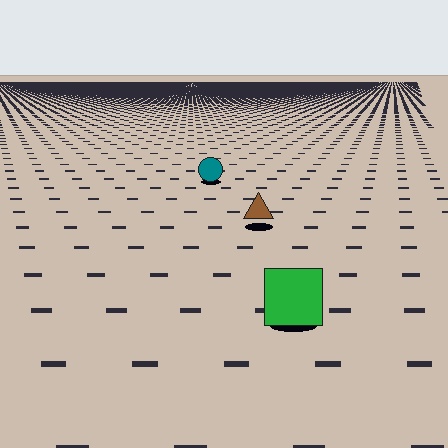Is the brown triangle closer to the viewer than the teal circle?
Yes. The brown triangle is closer — you can tell from the texture gradient: the ground texture is coarser near it.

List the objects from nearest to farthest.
From nearest to farthest: the green square, the brown triangle, the teal circle.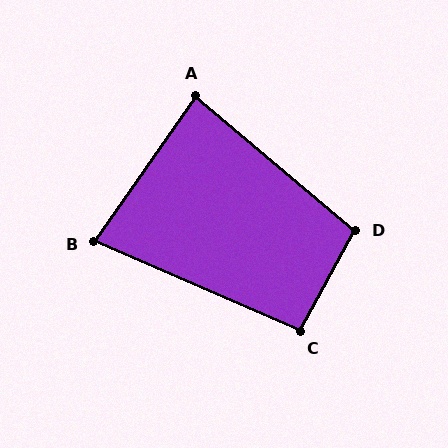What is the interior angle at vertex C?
Approximately 95 degrees (obtuse).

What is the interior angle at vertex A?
Approximately 85 degrees (acute).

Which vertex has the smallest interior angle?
B, at approximately 78 degrees.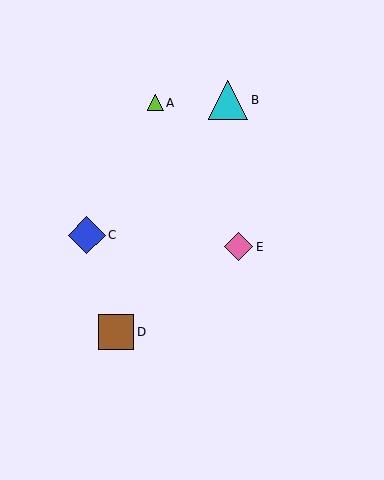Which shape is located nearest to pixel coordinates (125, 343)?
The brown square (labeled D) at (116, 332) is nearest to that location.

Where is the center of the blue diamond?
The center of the blue diamond is at (87, 235).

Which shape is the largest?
The cyan triangle (labeled B) is the largest.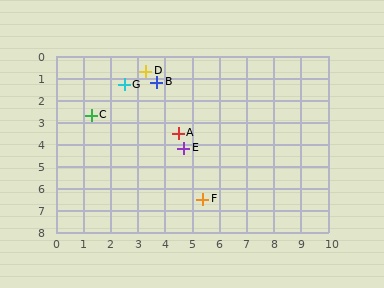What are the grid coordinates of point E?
Point E is at approximately (4.7, 4.2).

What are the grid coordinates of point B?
Point B is at approximately (3.7, 1.2).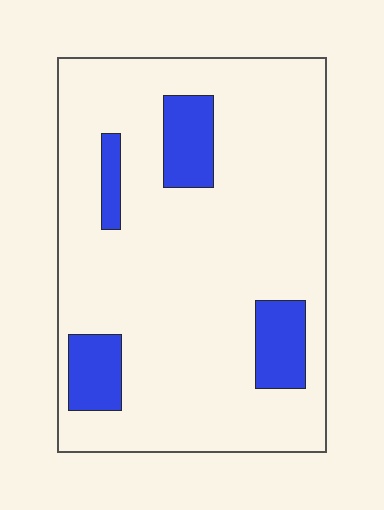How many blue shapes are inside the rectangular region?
4.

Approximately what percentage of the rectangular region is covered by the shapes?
Approximately 15%.